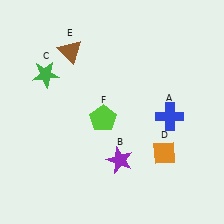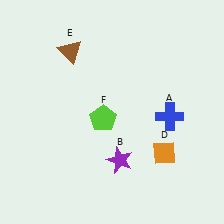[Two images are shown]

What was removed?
The green star (C) was removed in Image 2.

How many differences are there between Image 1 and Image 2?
There is 1 difference between the two images.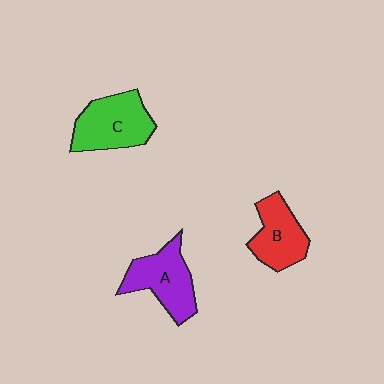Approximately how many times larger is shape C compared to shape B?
Approximately 1.2 times.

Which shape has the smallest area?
Shape B (red).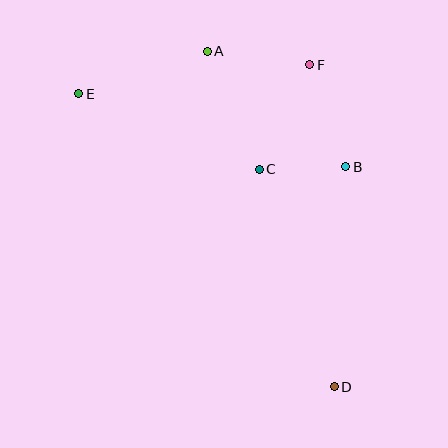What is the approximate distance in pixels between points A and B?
The distance between A and B is approximately 180 pixels.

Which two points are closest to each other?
Points B and C are closest to each other.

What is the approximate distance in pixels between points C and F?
The distance between C and F is approximately 116 pixels.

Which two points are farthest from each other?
Points D and E are farthest from each other.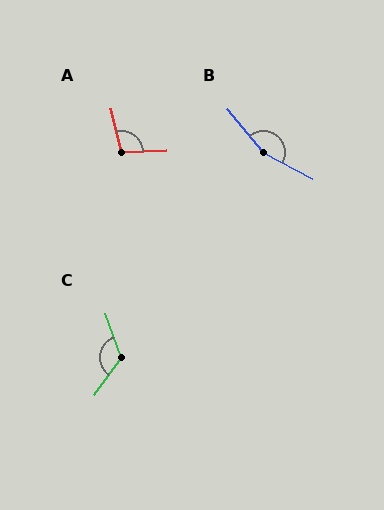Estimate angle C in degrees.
Approximately 125 degrees.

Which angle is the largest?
B, at approximately 157 degrees.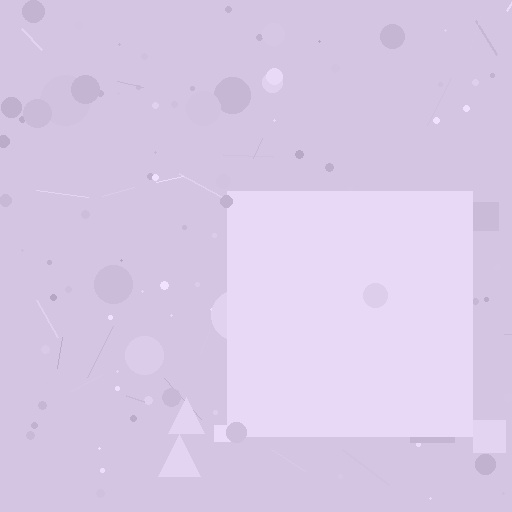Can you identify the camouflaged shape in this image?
The camouflaged shape is a square.